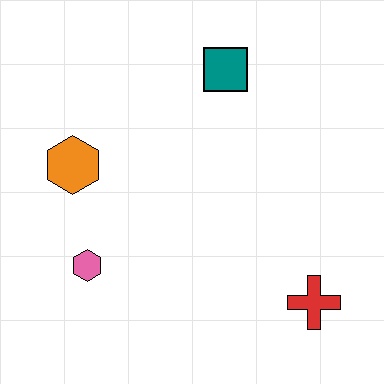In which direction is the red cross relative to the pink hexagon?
The red cross is to the right of the pink hexagon.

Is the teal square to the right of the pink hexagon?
Yes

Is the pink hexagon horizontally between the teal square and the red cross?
No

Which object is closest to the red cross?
The pink hexagon is closest to the red cross.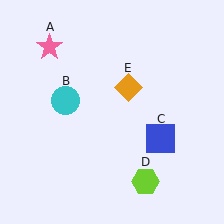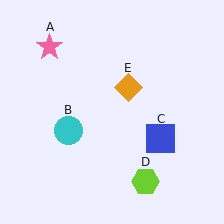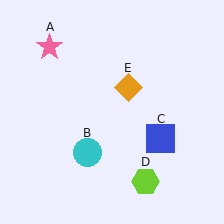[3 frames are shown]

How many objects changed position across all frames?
1 object changed position: cyan circle (object B).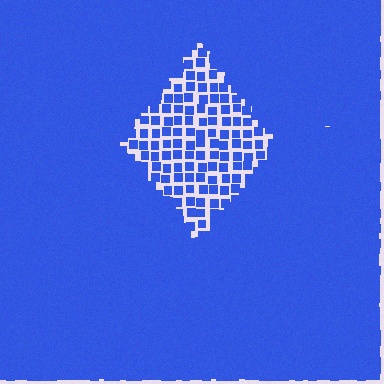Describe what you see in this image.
The image contains small blue elements arranged at two different densities. A diamond-shaped region is visible where the elements are less densely packed than the surrounding area.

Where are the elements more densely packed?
The elements are more densely packed outside the diamond boundary.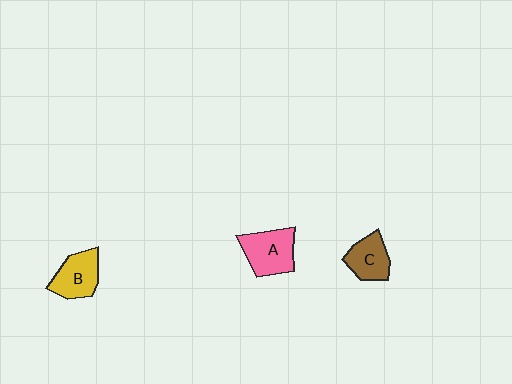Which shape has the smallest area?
Shape C (brown).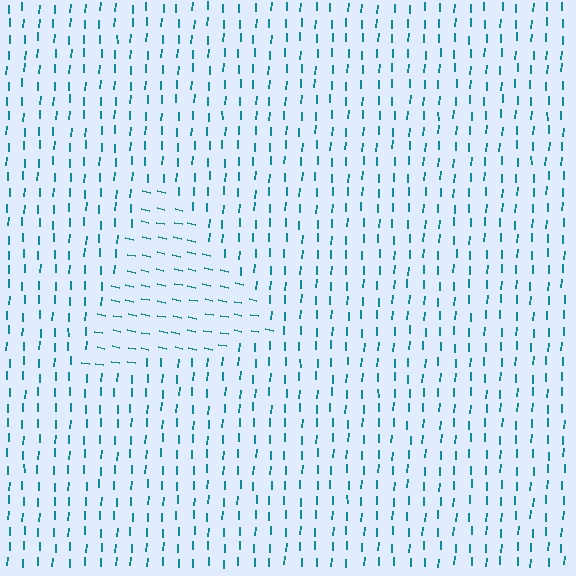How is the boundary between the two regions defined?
The boundary is defined purely by a change in line orientation (approximately 80 degrees difference). All lines are the same color and thickness.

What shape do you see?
I see a triangle.